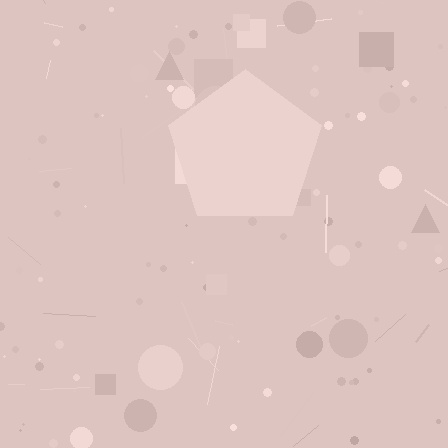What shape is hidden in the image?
A pentagon is hidden in the image.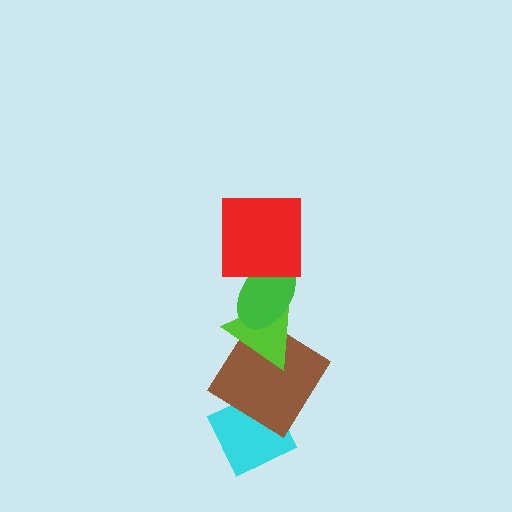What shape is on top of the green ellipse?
The red square is on top of the green ellipse.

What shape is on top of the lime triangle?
The green ellipse is on top of the lime triangle.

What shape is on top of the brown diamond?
The lime triangle is on top of the brown diamond.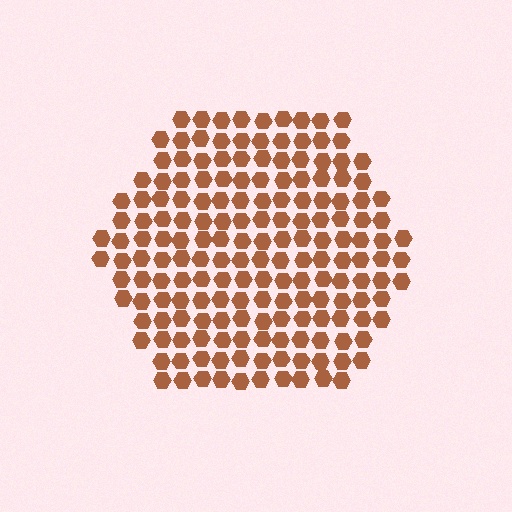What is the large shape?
The large shape is a hexagon.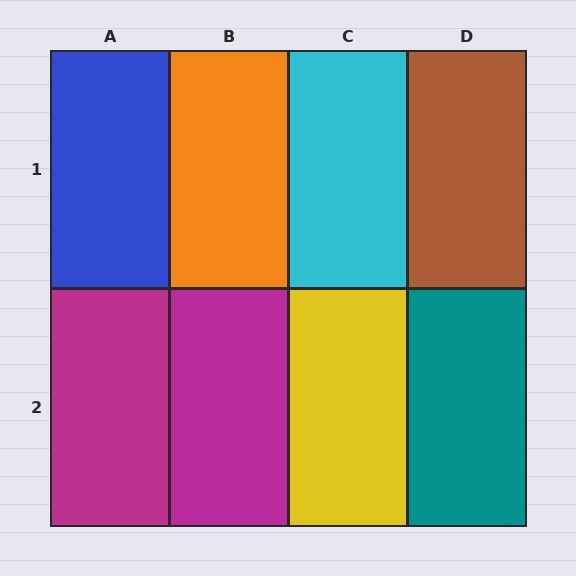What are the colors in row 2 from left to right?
Magenta, magenta, yellow, teal.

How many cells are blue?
1 cell is blue.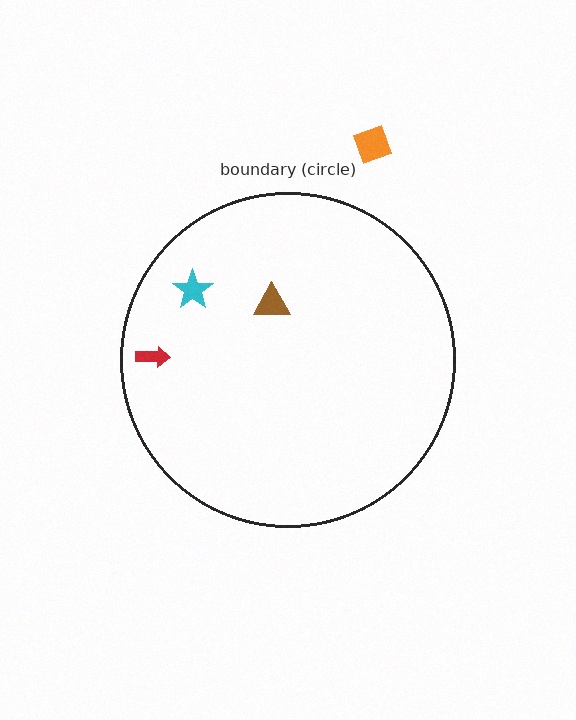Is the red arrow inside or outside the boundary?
Inside.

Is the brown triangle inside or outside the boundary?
Inside.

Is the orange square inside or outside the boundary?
Outside.